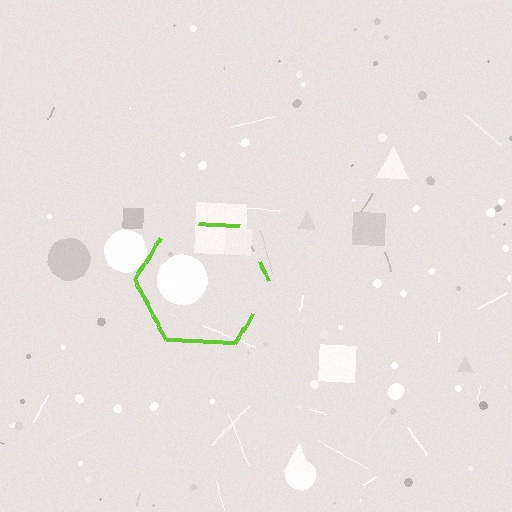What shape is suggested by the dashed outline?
The dashed outline suggests a hexagon.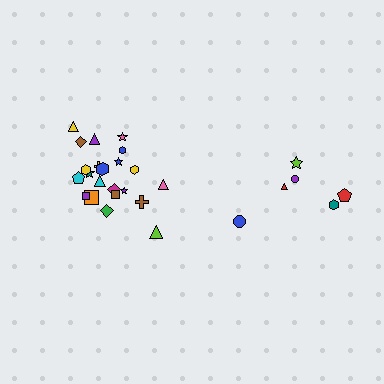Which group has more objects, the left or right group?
The left group.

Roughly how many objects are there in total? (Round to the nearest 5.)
Roughly 30 objects in total.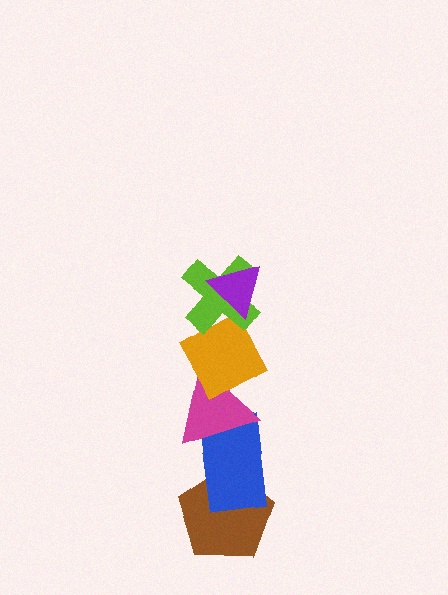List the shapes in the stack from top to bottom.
From top to bottom: the purple triangle, the lime cross, the orange diamond, the magenta triangle, the blue rectangle, the brown pentagon.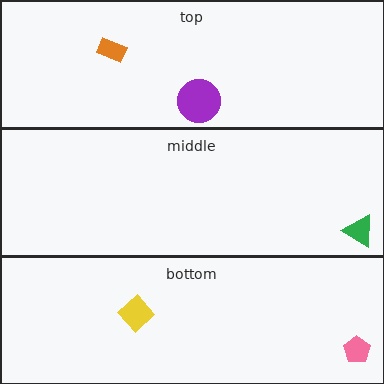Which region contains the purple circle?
The top region.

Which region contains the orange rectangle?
The top region.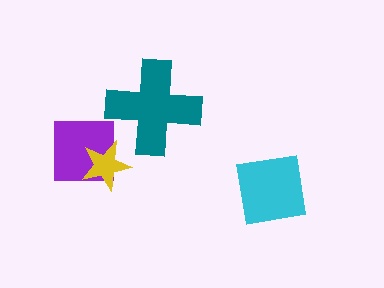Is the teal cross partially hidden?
No, no other shape covers it.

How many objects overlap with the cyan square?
0 objects overlap with the cyan square.